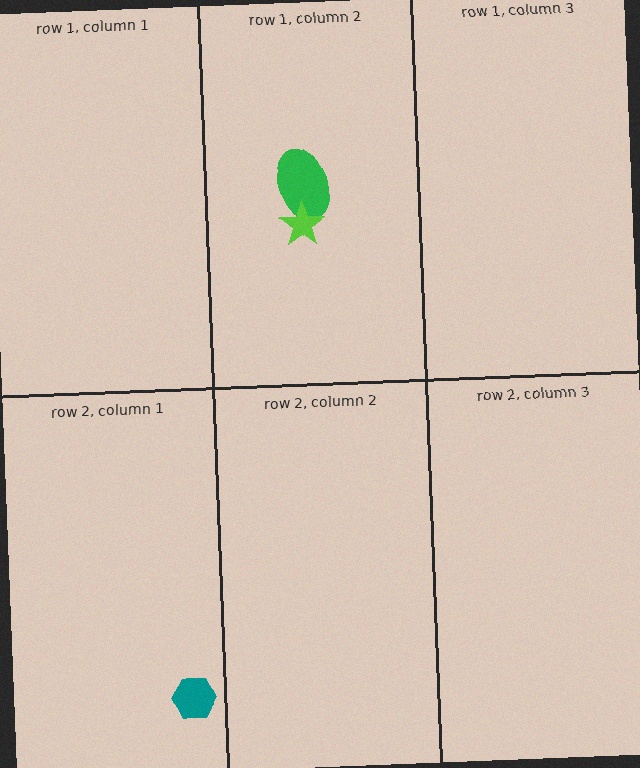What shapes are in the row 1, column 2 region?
The green ellipse, the lime star.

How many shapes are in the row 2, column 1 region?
1.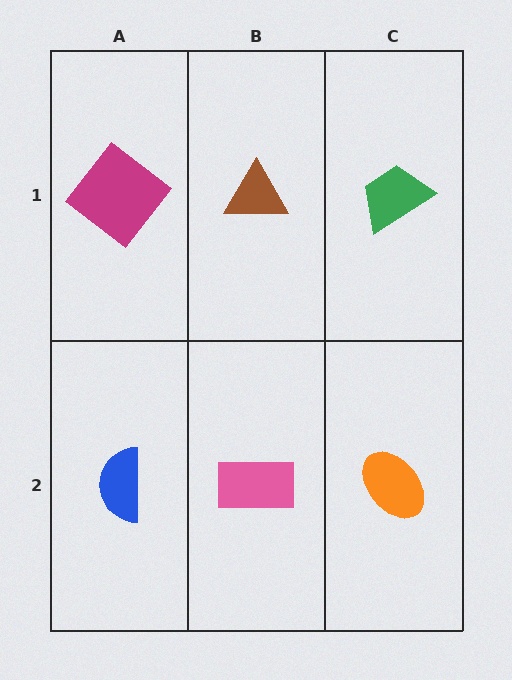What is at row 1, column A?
A magenta diamond.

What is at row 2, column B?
A pink rectangle.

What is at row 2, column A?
A blue semicircle.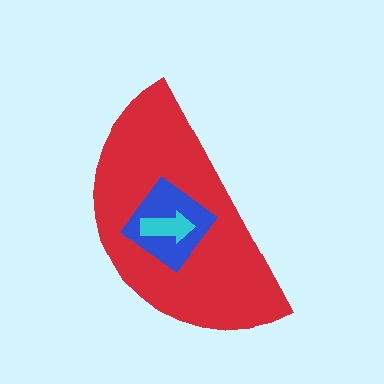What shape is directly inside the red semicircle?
The blue diamond.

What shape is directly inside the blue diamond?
The cyan arrow.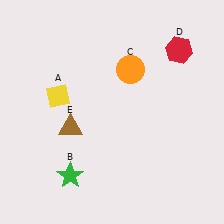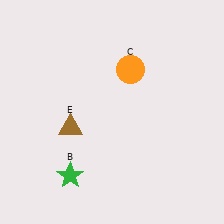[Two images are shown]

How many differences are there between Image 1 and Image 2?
There are 2 differences between the two images.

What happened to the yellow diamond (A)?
The yellow diamond (A) was removed in Image 2. It was in the top-left area of Image 1.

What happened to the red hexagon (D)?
The red hexagon (D) was removed in Image 2. It was in the top-right area of Image 1.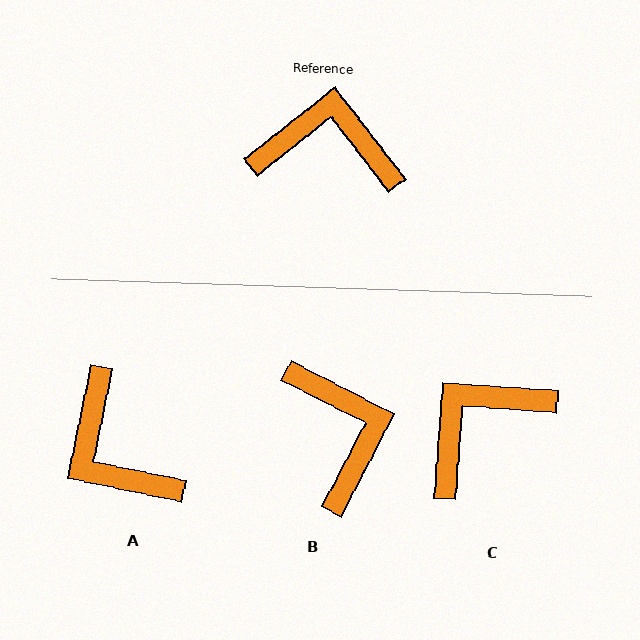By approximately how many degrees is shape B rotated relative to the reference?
Approximately 65 degrees clockwise.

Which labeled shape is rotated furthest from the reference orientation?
A, about 130 degrees away.